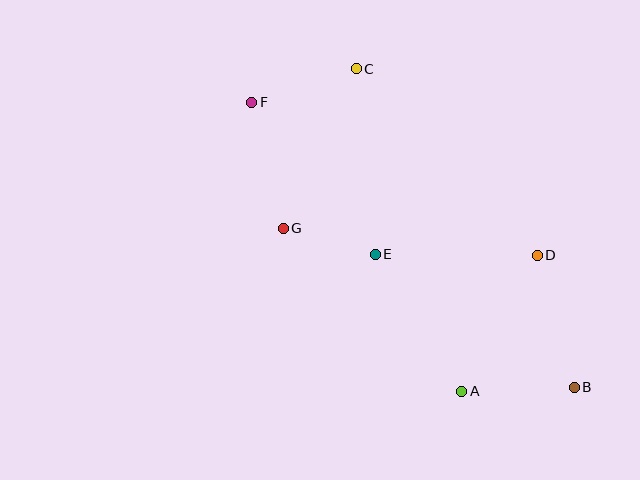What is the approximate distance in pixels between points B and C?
The distance between B and C is approximately 386 pixels.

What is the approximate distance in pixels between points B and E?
The distance between B and E is approximately 239 pixels.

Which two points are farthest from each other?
Points B and F are farthest from each other.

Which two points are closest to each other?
Points E and G are closest to each other.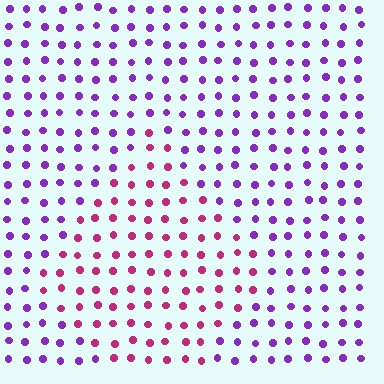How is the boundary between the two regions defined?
The boundary is defined purely by a slight shift in hue (about 50 degrees). Spacing, size, and orientation are identical on both sides.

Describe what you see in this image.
The image is filled with small purple elements in a uniform arrangement. A diamond-shaped region is visible where the elements are tinted to a slightly different hue, forming a subtle color boundary.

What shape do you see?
I see a diamond.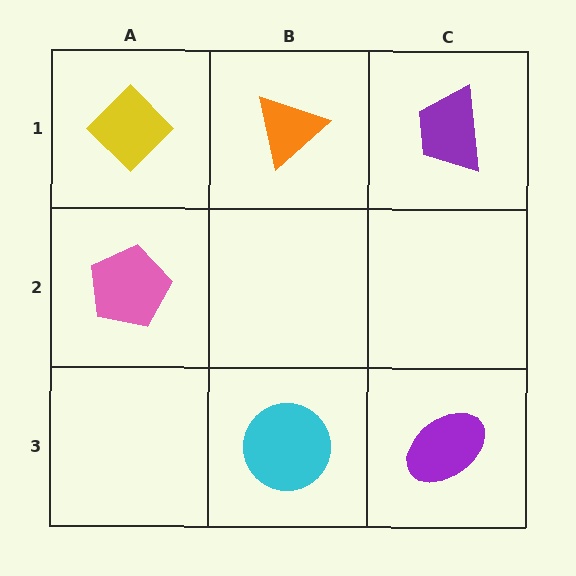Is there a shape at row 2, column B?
No, that cell is empty.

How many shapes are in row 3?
2 shapes.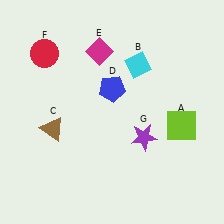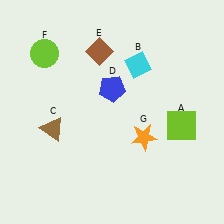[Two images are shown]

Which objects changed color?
E changed from magenta to brown. F changed from red to lime. G changed from purple to orange.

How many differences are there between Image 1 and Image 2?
There are 3 differences between the two images.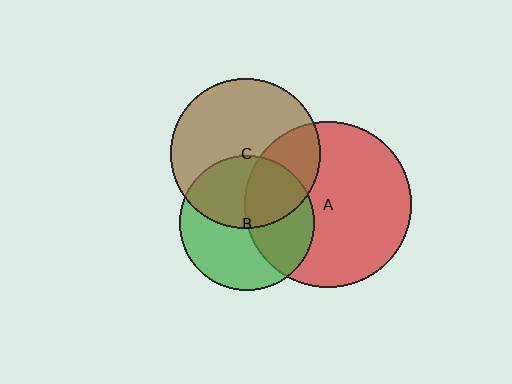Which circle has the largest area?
Circle A (red).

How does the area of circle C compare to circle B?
Approximately 1.2 times.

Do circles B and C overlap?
Yes.